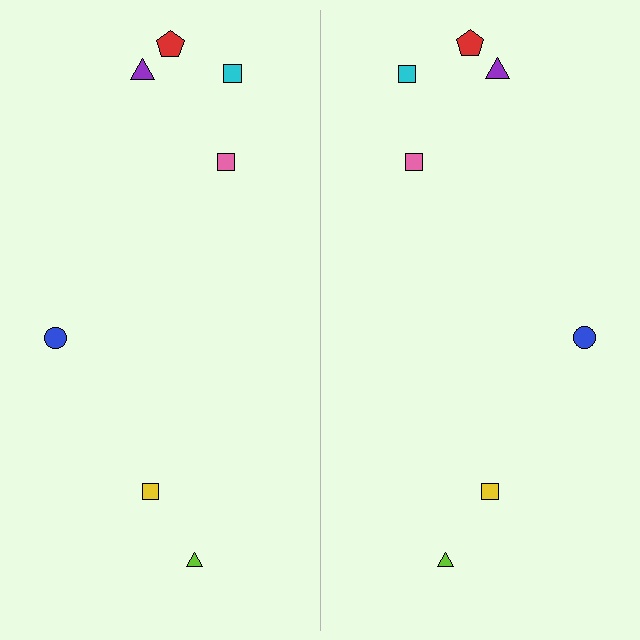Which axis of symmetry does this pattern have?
The pattern has a vertical axis of symmetry running through the center of the image.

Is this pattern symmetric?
Yes, this pattern has bilateral (reflection) symmetry.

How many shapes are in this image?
There are 14 shapes in this image.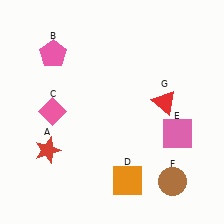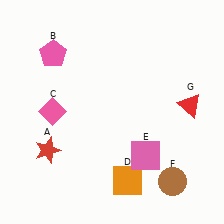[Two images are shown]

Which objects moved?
The objects that moved are: the pink square (E), the red triangle (G).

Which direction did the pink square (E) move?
The pink square (E) moved left.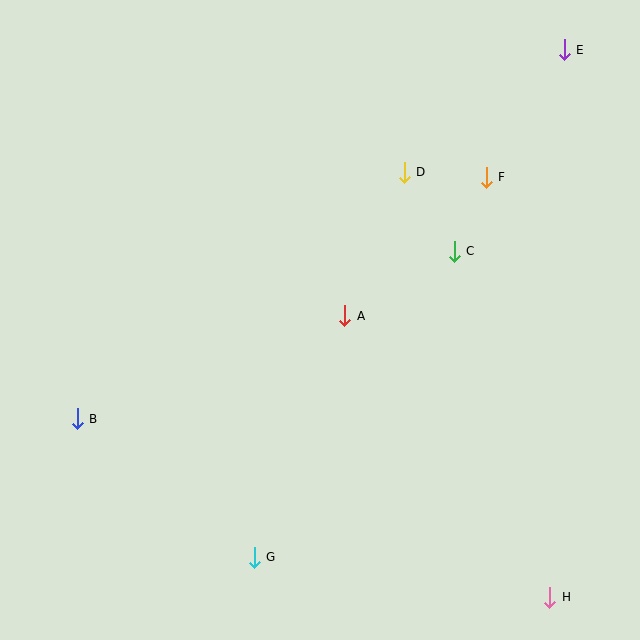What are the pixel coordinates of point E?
Point E is at (564, 50).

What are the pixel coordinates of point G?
Point G is at (254, 557).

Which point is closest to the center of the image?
Point A at (345, 316) is closest to the center.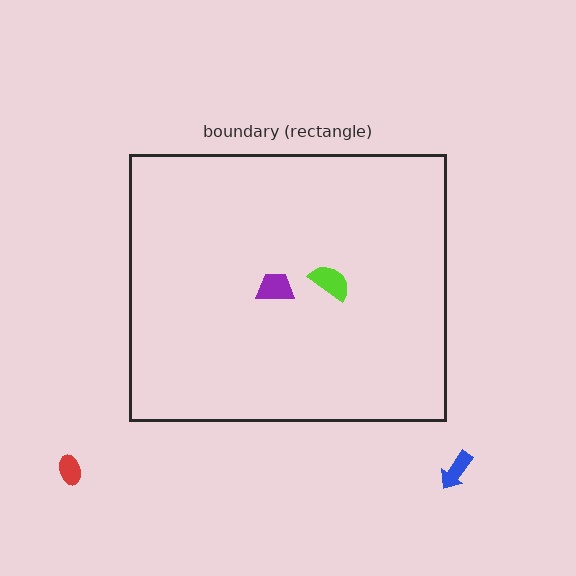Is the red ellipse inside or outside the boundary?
Outside.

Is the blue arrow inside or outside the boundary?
Outside.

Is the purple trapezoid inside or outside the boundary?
Inside.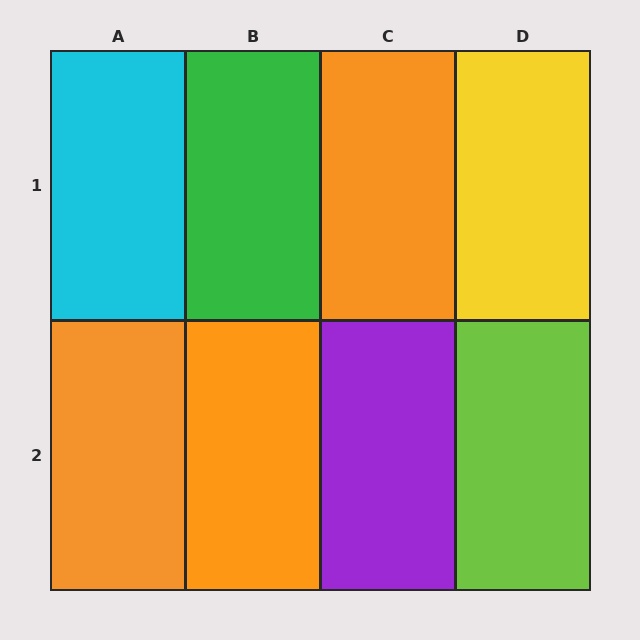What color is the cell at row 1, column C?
Orange.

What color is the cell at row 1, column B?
Green.